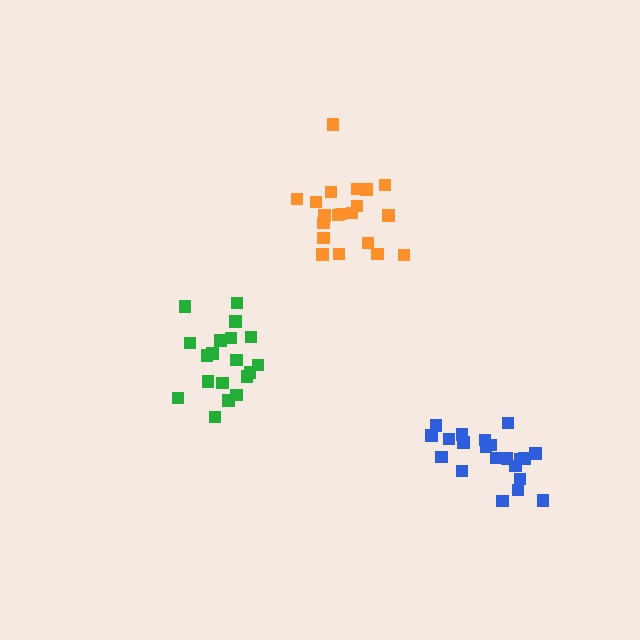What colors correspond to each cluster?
The clusters are colored: orange, blue, green.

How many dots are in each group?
Group 1: 20 dots, Group 2: 21 dots, Group 3: 19 dots (60 total).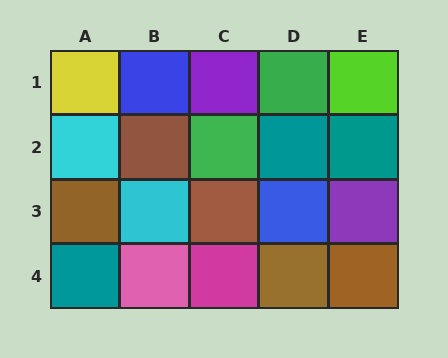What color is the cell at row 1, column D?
Green.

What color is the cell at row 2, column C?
Green.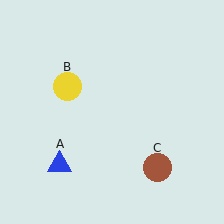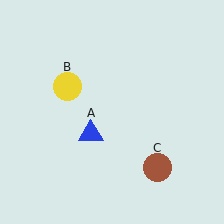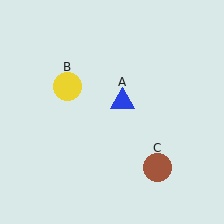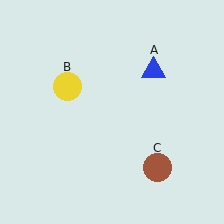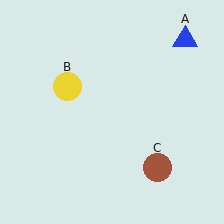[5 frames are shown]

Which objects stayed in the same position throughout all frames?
Yellow circle (object B) and brown circle (object C) remained stationary.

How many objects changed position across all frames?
1 object changed position: blue triangle (object A).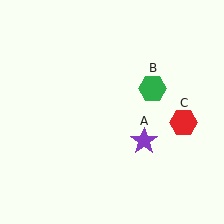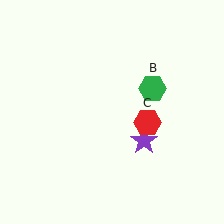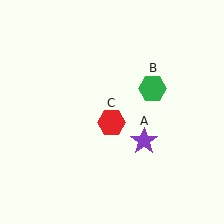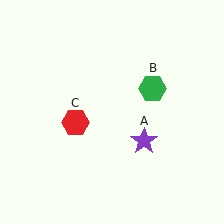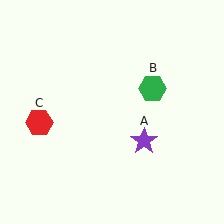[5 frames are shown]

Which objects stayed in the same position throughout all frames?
Purple star (object A) and green hexagon (object B) remained stationary.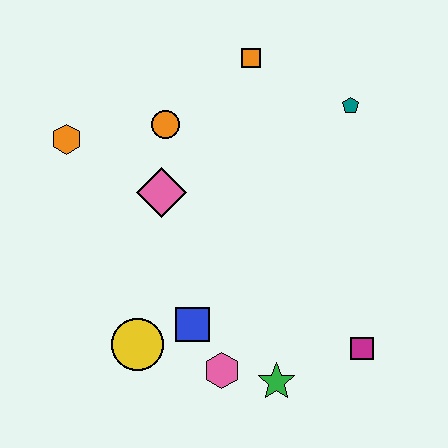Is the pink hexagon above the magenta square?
No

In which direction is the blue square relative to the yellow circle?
The blue square is to the right of the yellow circle.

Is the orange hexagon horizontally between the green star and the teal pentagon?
No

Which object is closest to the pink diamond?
The orange circle is closest to the pink diamond.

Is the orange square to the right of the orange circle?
Yes